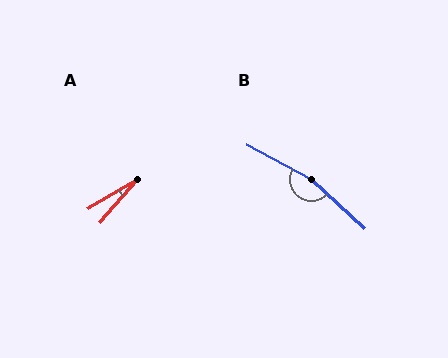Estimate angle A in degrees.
Approximately 18 degrees.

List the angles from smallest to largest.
A (18°), B (166°).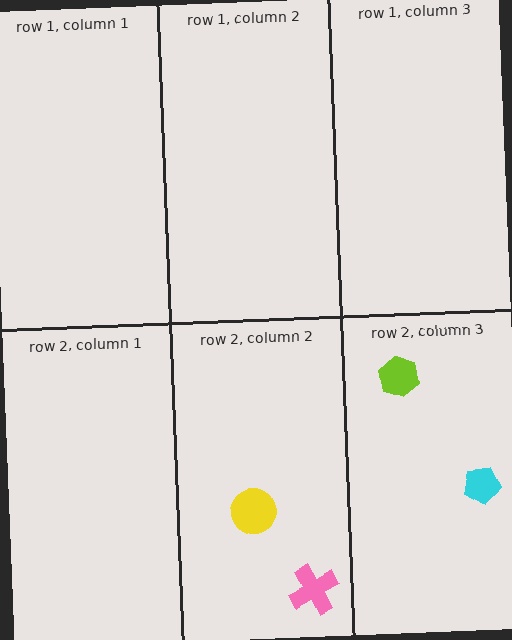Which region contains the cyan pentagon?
The row 2, column 3 region.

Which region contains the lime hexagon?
The row 2, column 3 region.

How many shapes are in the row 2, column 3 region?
2.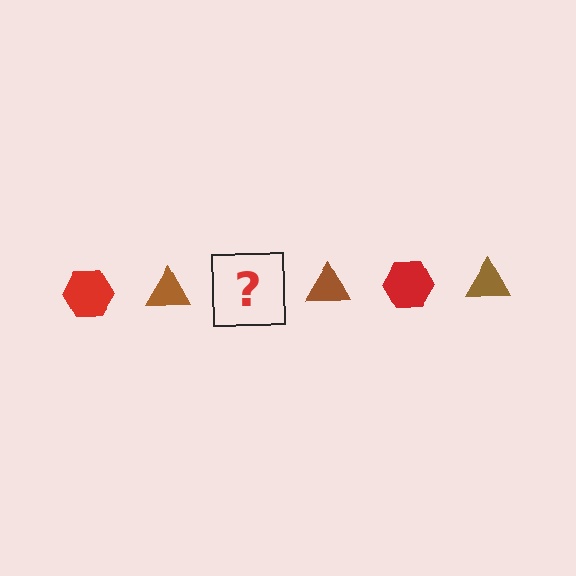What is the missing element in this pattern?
The missing element is a red hexagon.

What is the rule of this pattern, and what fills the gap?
The rule is that the pattern alternates between red hexagon and brown triangle. The gap should be filled with a red hexagon.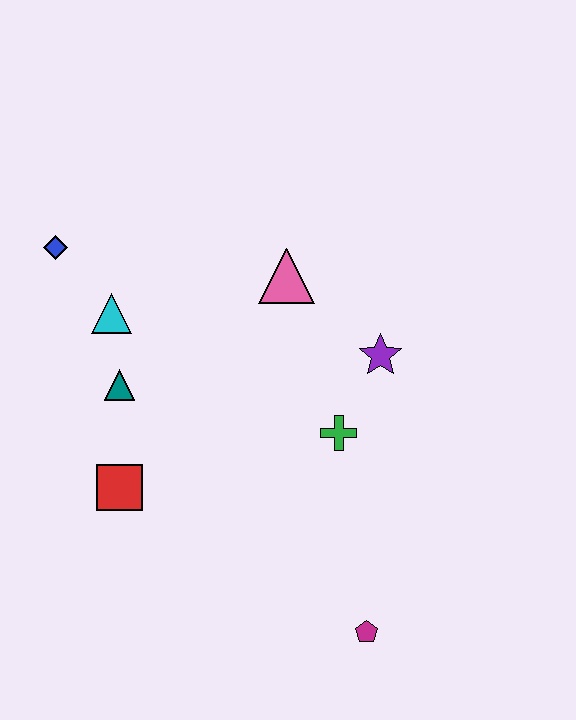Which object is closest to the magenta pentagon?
The green cross is closest to the magenta pentagon.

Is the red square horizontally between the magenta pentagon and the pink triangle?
No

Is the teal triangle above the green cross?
Yes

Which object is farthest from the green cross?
The blue diamond is farthest from the green cross.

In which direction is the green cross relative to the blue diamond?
The green cross is to the right of the blue diamond.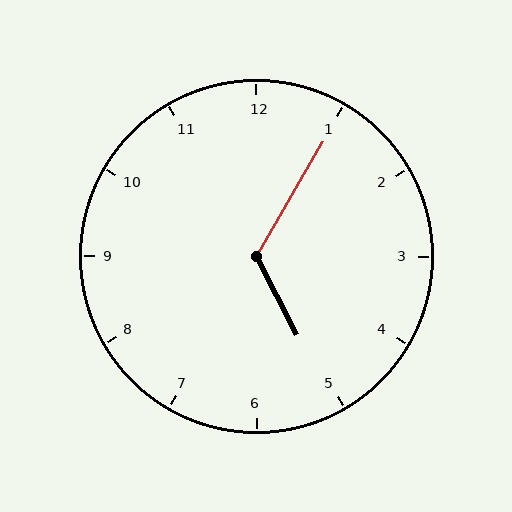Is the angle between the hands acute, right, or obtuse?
It is obtuse.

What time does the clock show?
5:05.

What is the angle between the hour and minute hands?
Approximately 122 degrees.